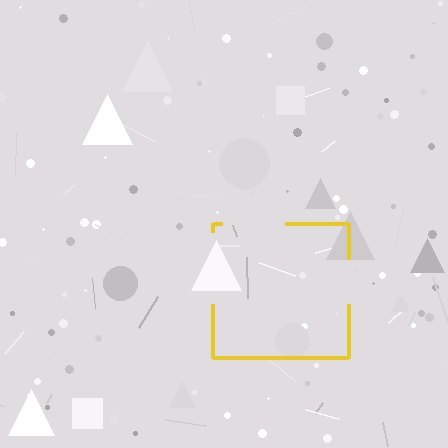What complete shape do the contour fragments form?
The contour fragments form a square.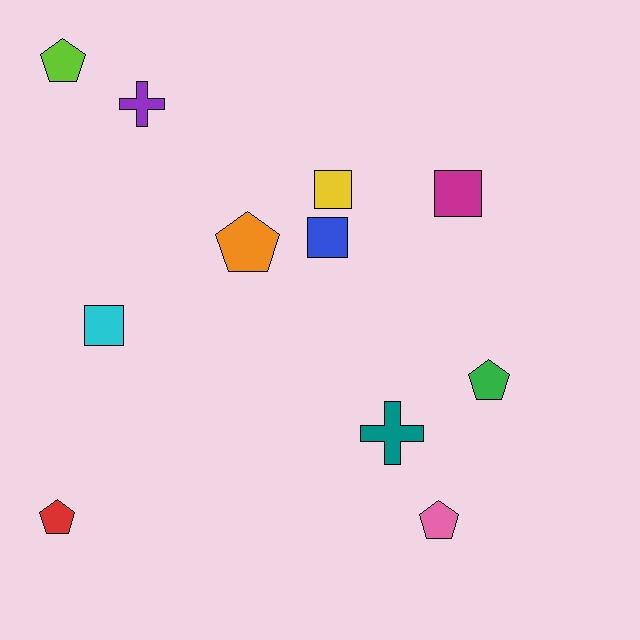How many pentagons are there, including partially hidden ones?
There are 5 pentagons.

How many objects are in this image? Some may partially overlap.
There are 11 objects.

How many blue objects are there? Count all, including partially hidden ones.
There is 1 blue object.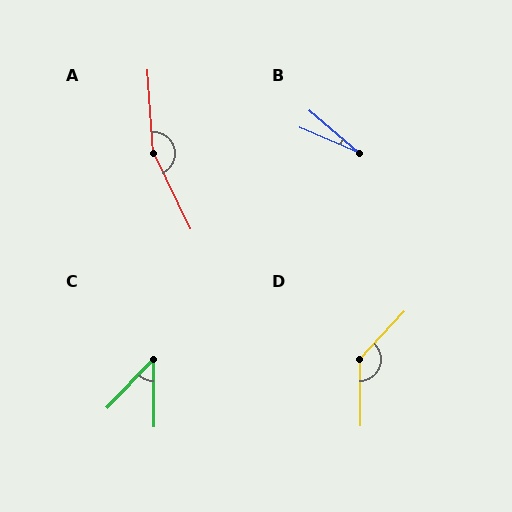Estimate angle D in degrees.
Approximately 136 degrees.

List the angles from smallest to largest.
B (17°), C (44°), D (136°), A (158°).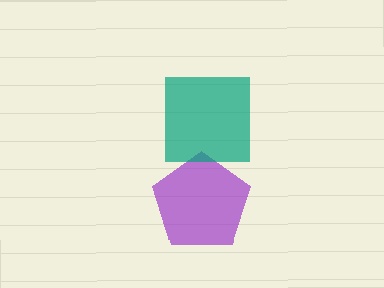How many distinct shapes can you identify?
There are 2 distinct shapes: a purple pentagon, a teal square.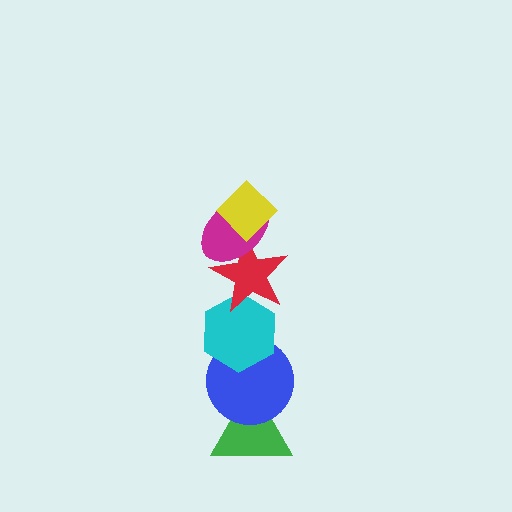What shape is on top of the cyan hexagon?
The red star is on top of the cyan hexagon.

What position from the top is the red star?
The red star is 3rd from the top.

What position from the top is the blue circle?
The blue circle is 5th from the top.